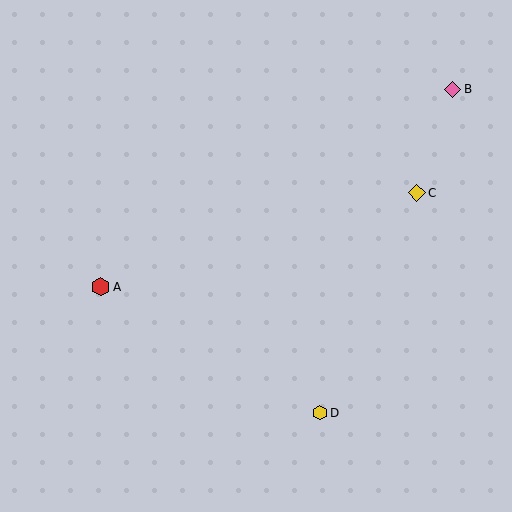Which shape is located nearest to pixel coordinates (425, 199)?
The yellow diamond (labeled C) at (417, 193) is nearest to that location.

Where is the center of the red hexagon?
The center of the red hexagon is at (101, 287).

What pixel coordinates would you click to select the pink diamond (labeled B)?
Click at (453, 89) to select the pink diamond B.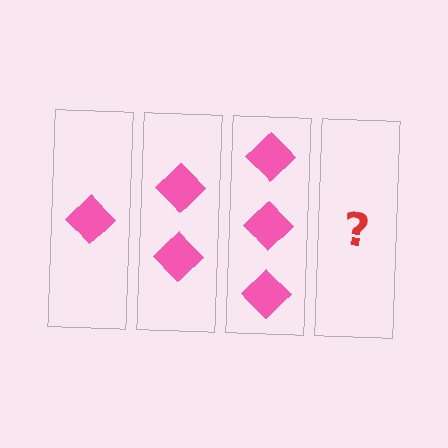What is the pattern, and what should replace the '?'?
The pattern is that each step adds one more diamond. The '?' should be 4 diamonds.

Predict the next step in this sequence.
The next step is 4 diamonds.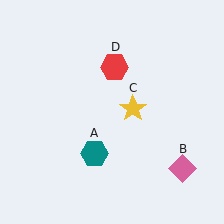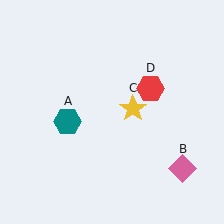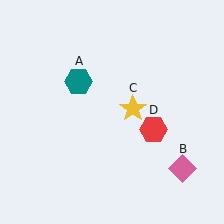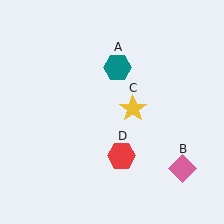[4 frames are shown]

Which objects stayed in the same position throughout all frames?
Pink diamond (object B) and yellow star (object C) remained stationary.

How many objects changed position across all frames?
2 objects changed position: teal hexagon (object A), red hexagon (object D).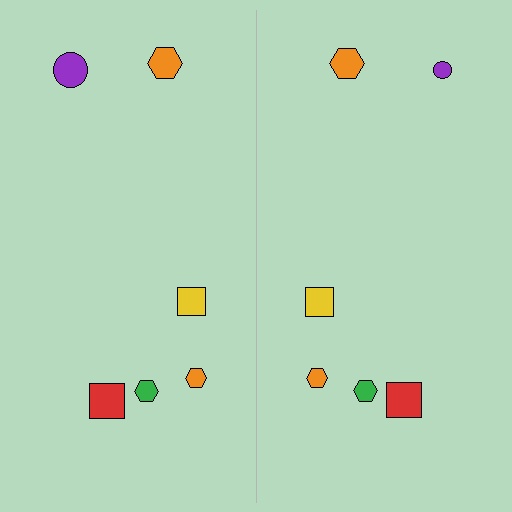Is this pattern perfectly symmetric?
No, the pattern is not perfectly symmetric. The purple circle on the right side has a different size than its mirror counterpart.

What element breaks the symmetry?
The purple circle on the right side has a different size than its mirror counterpart.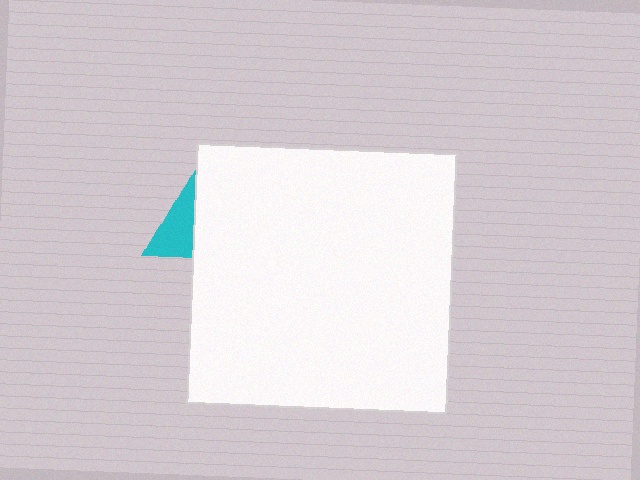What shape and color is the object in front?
The object in front is a white square.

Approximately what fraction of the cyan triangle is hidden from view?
Roughly 69% of the cyan triangle is hidden behind the white square.